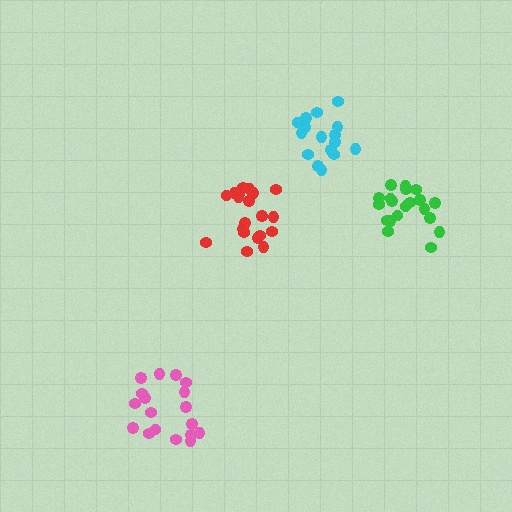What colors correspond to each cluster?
The clusters are colored: pink, cyan, green, red.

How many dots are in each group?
Group 1: 18 dots, Group 2: 16 dots, Group 3: 20 dots, Group 4: 20 dots (74 total).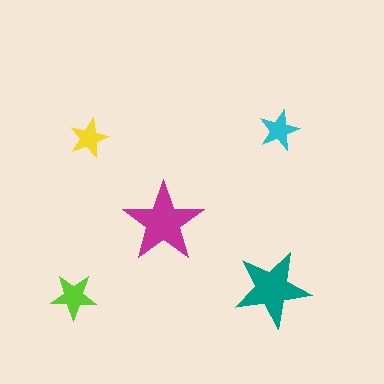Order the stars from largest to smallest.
the magenta one, the teal one, the lime one, the cyan one, the yellow one.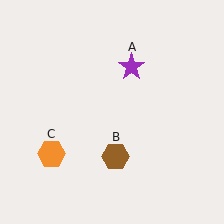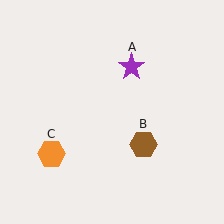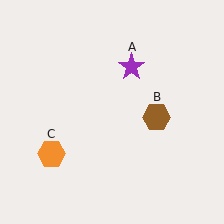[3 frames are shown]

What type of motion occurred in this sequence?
The brown hexagon (object B) rotated counterclockwise around the center of the scene.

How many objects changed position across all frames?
1 object changed position: brown hexagon (object B).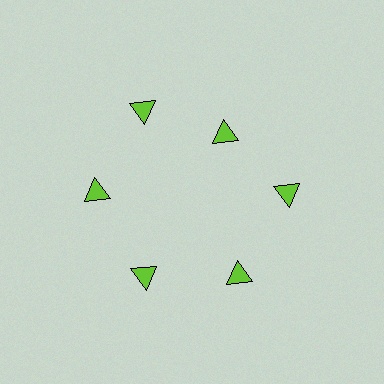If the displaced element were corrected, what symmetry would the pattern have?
It would have 6-fold rotational symmetry — the pattern would map onto itself every 60 degrees.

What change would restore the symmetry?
The symmetry would be restored by moving it outward, back onto the ring so that all 6 triangles sit at equal angles and equal distance from the center.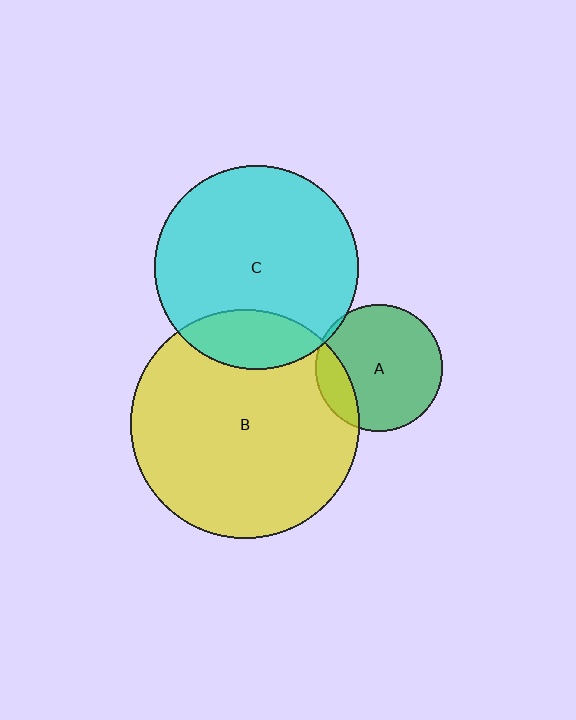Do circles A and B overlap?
Yes.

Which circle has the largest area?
Circle B (yellow).